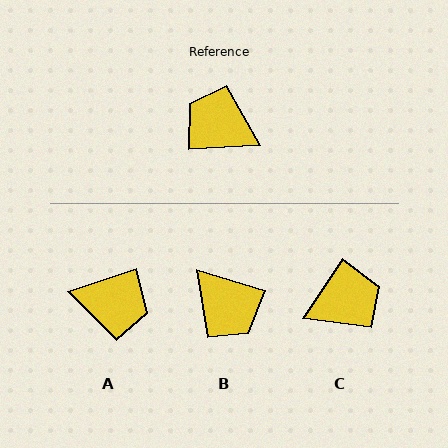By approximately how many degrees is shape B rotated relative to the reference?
Approximately 160 degrees counter-clockwise.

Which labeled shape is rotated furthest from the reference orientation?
A, about 165 degrees away.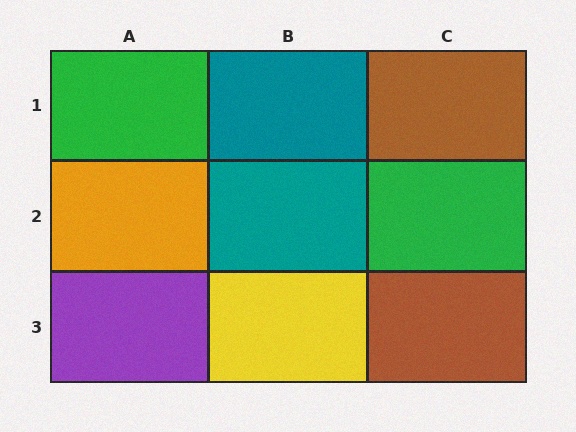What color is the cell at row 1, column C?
Brown.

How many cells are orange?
1 cell is orange.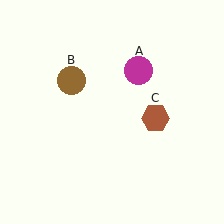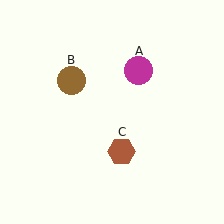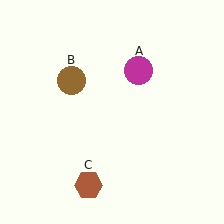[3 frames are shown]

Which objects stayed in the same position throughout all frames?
Magenta circle (object A) and brown circle (object B) remained stationary.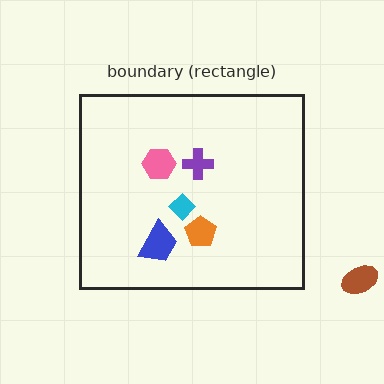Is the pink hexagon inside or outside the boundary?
Inside.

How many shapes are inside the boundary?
5 inside, 1 outside.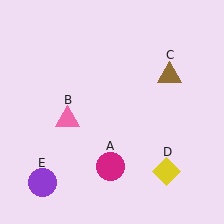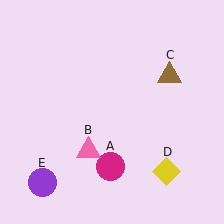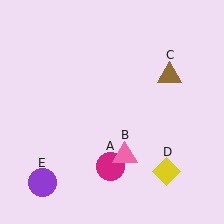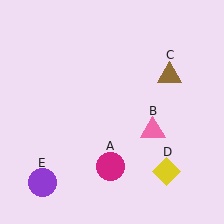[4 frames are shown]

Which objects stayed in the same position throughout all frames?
Magenta circle (object A) and brown triangle (object C) and yellow diamond (object D) and purple circle (object E) remained stationary.